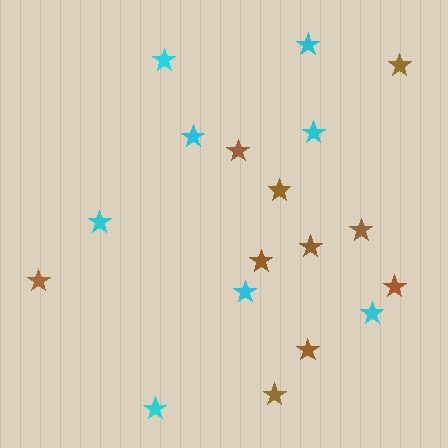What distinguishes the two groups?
There are 2 groups: one group of cyan stars (8) and one group of brown stars (10).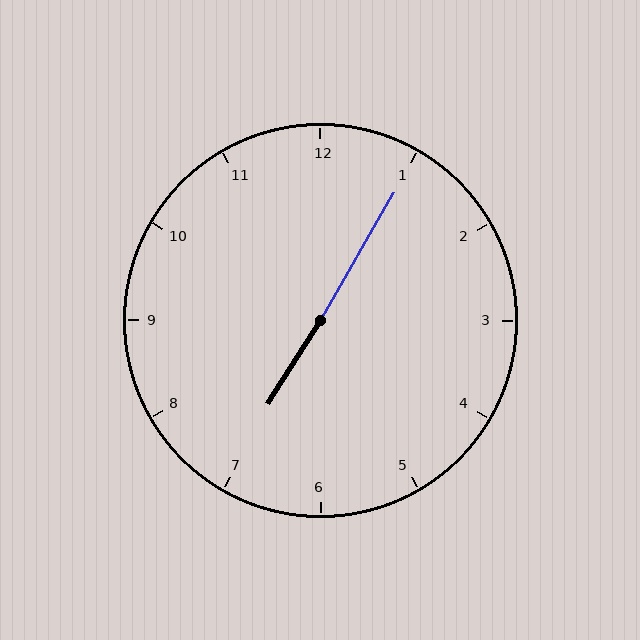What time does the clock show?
7:05.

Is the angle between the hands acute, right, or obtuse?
It is obtuse.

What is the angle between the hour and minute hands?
Approximately 178 degrees.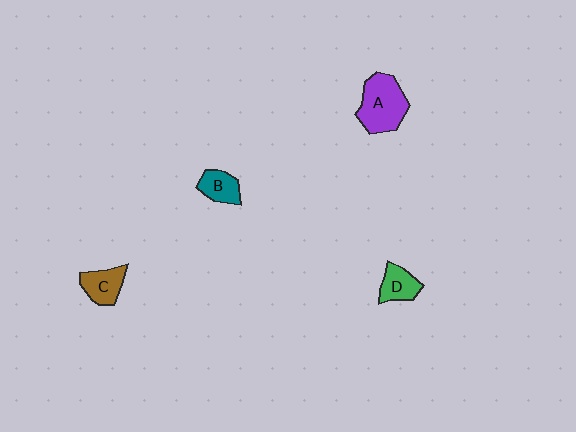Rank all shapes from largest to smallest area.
From largest to smallest: A (purple), C (brown), D (green), B (teal).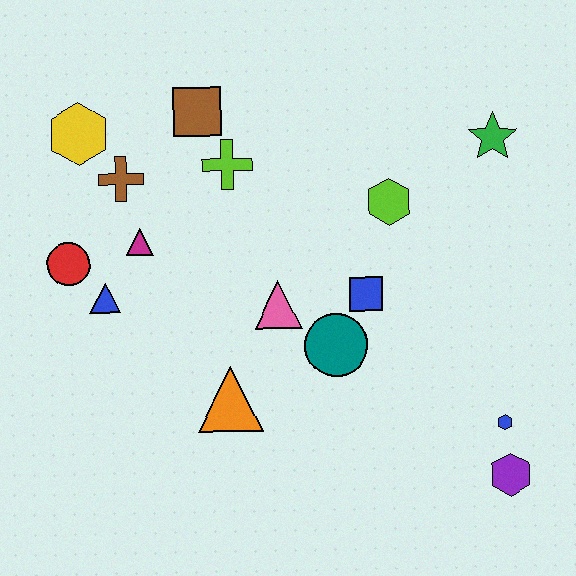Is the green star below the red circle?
No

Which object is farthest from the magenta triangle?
The purple hexagon is farthest from the magenta triangle.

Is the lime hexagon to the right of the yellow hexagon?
Yes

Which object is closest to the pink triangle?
The teal circle is closest to the pink triangle.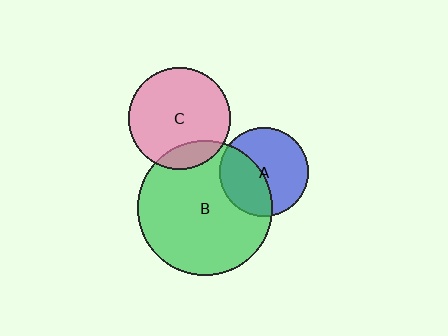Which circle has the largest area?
Circle B (green).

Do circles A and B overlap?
Yes.